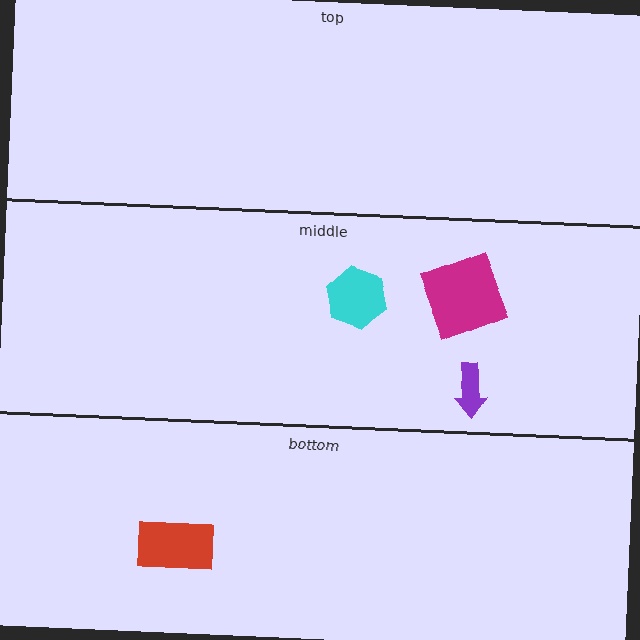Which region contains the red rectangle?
The bottom region.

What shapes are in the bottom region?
The red rectangle.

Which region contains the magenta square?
The middle region.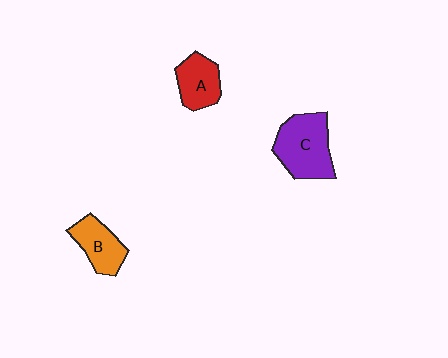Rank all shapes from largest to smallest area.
From largest to smallest: C (purple), B (orange), A (red).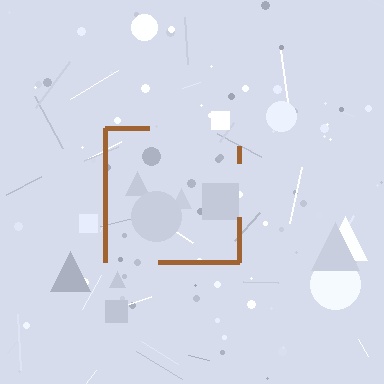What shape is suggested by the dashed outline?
The dashed outline suggests a square.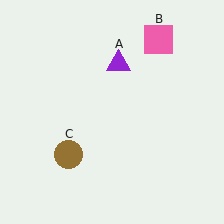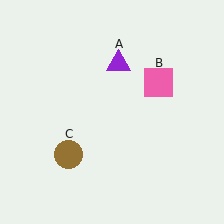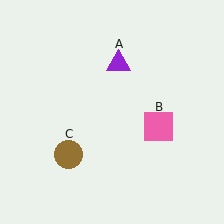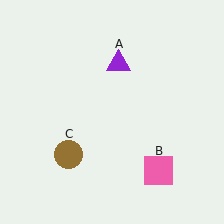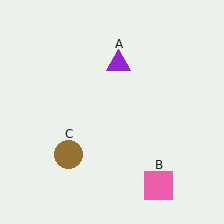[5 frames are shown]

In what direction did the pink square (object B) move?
The pink square (object B) moved down.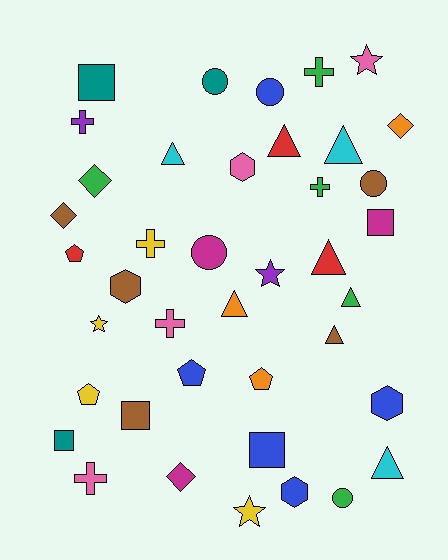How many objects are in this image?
There are 40 objects.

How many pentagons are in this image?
There are 4 pentagons.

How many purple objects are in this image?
There are 2 purple objects.